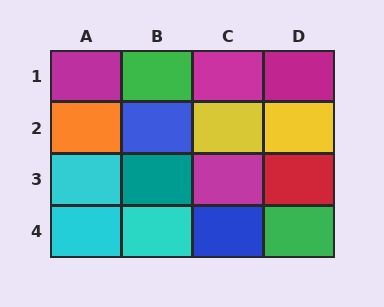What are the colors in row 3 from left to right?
Cyan, teal, magenta, red.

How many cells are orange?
1 cell is orange.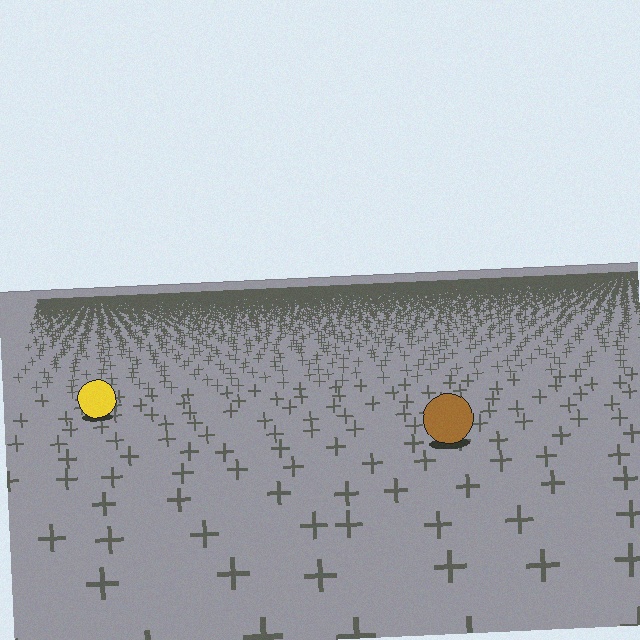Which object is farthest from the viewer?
The yellow circle is farthest from the viewer. It appears smaller and the ground texture around it is denser.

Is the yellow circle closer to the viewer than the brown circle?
No. The brown circle is closer — you can tell from the texture gradient: the ground texture is coarser near it.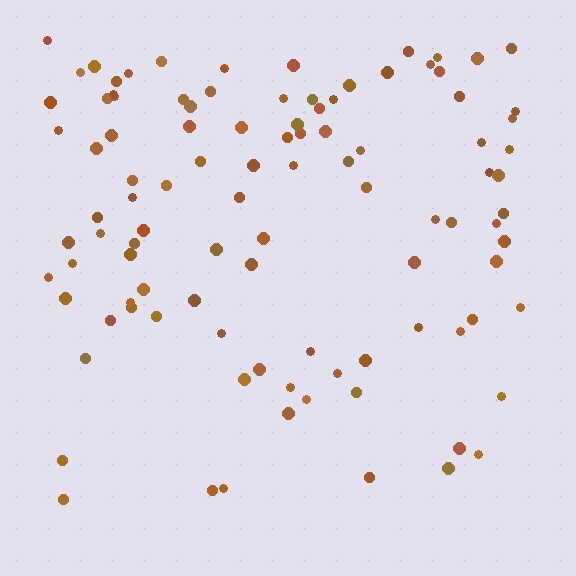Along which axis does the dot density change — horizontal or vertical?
Vertical.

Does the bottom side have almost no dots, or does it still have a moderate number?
Still a moderate number, just noticeably fewer than the top.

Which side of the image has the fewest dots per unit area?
The bottom.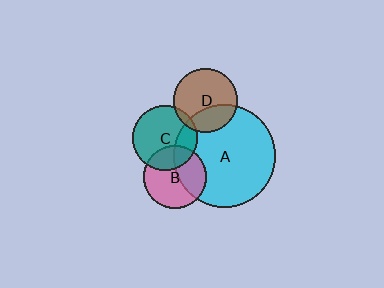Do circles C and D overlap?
Yes.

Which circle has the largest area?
Circle A (cyan).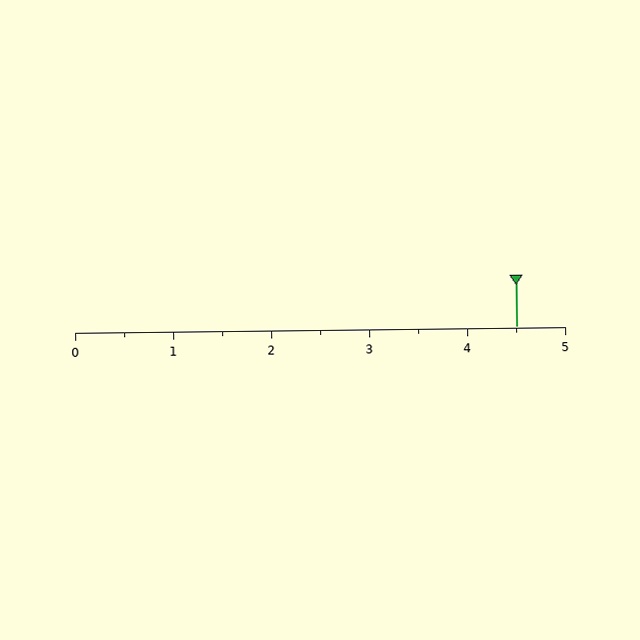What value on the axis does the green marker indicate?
The marker indicates approximately 4.5.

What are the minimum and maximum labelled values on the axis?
The axis runs from 0 to 5.